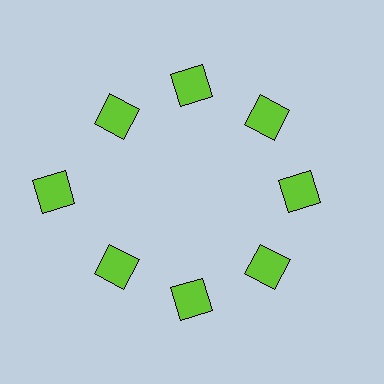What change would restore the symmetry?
The symmetry would be restored by moving it inward, back onto the ring so that all 8 diamonds sit at equal angles and equal distance from the center.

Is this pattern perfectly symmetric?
No. The 8 lime diamonds are arranged in a ring, but one element near the 9 o'clock position is pushed outward from the center, breaking the 8-fold rotational symmetry.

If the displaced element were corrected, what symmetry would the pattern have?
It would have 8-fold rotational symmetry — the pattern would map onto itself every 45 degrees.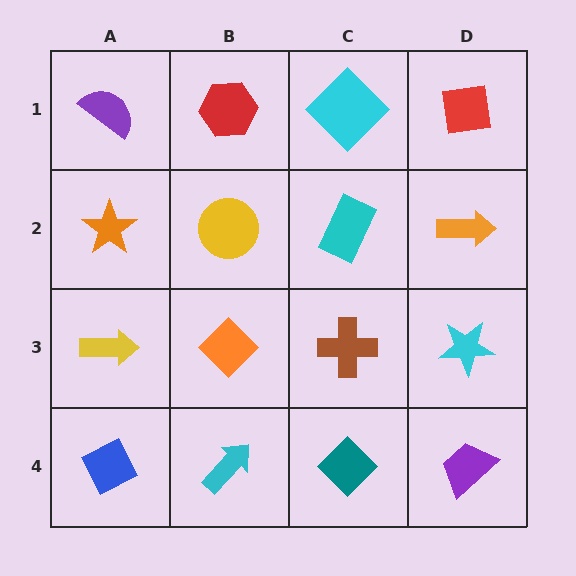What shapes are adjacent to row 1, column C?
A cyan rectangle (row 2, column C), a red hexagon (row 1, column B), a red square (row 1, column D).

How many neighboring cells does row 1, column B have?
3.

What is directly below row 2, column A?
A yellow arrow.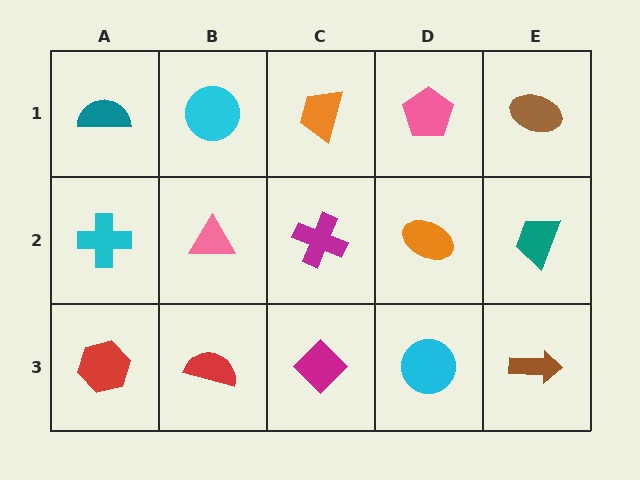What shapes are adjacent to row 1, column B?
A pink triangle (row 2, column B), a teal semicircle (row 1, column A), an orange trapezoid (row 1, column C).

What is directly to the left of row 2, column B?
A cyan cross.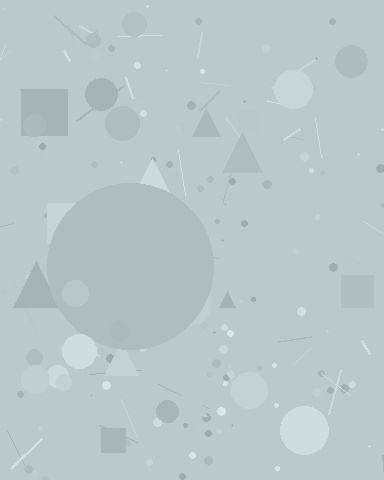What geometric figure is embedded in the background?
A circle is embedded in the background.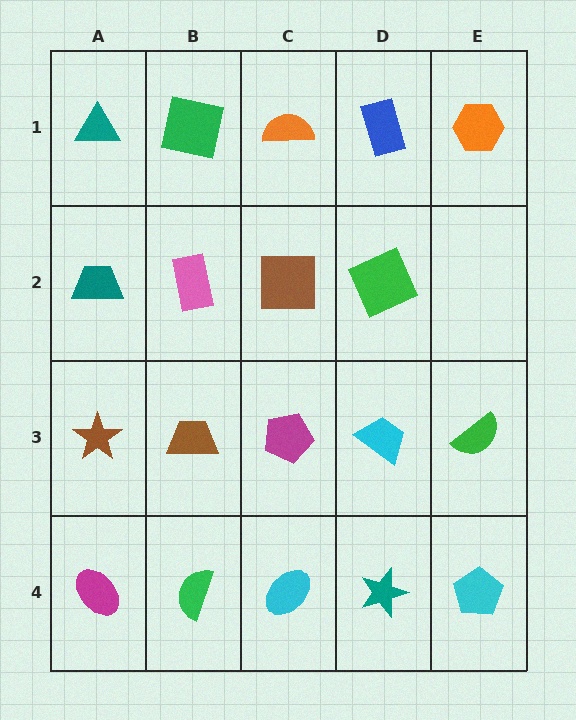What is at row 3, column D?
A cyan trapezoid.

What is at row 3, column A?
A brown star.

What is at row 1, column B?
A green square.